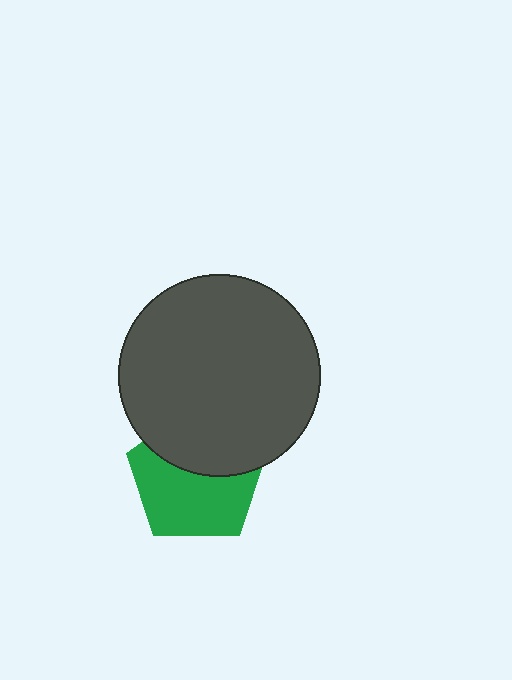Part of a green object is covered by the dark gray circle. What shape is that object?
It is a pentagon.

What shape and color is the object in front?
The object in front is a dark gray circle.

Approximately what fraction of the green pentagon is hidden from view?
Roughly 42% of the green pentagon is hidden behind the dark gray circle.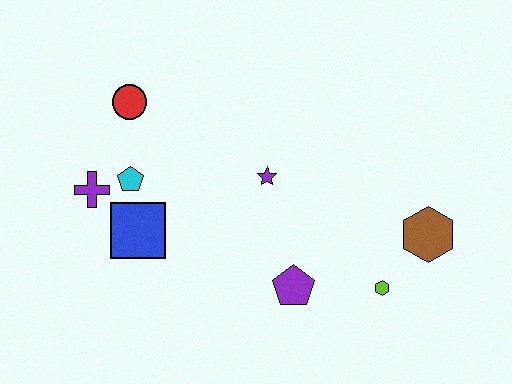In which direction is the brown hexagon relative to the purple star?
The brown hexagon is to the right of the purple star.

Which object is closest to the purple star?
The purple pentagon is closest to the purple star.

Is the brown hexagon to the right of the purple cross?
Yes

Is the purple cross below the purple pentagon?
No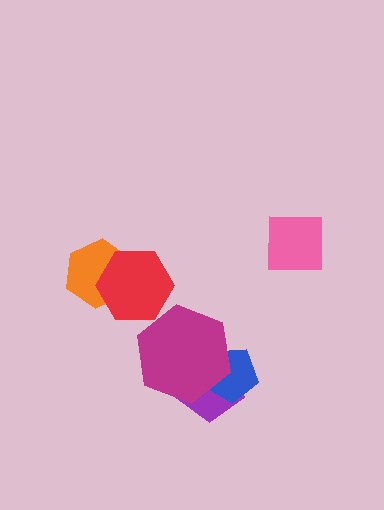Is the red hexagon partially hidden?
No, no other shape covers it.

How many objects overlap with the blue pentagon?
2 objects overlap with the blue pentagon.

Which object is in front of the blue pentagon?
The magenta hexagon is in front of the blue pentagon.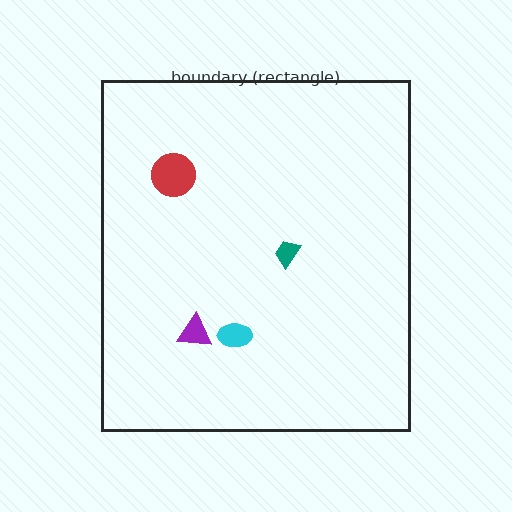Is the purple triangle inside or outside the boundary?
Inside.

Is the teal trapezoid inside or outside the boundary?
Inside.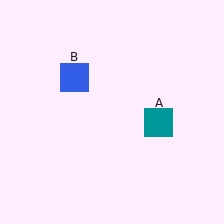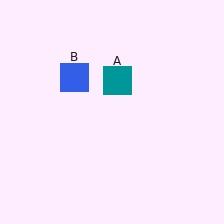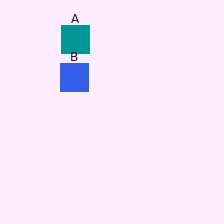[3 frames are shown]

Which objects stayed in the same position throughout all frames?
Blue square (object B) remained stationary.